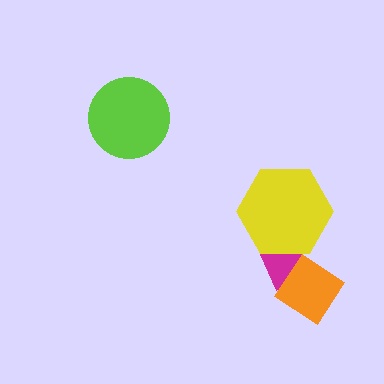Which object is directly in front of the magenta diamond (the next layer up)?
The orange diamond is directly in front of the magenta diamond.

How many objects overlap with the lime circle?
0 objects overlap with the lime circle.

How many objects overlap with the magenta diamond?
2 objects overlap with the magenta diamond.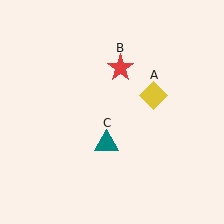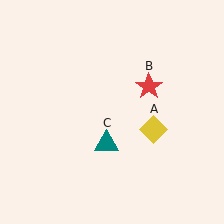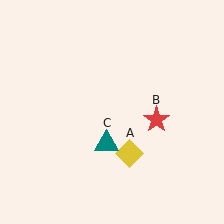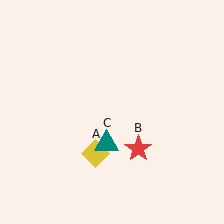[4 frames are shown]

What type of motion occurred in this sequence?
The yellow diamond (object A), red star (object B) rotated clockwise around the center of the scene.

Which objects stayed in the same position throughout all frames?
Teal triangle (object C) remained stationary.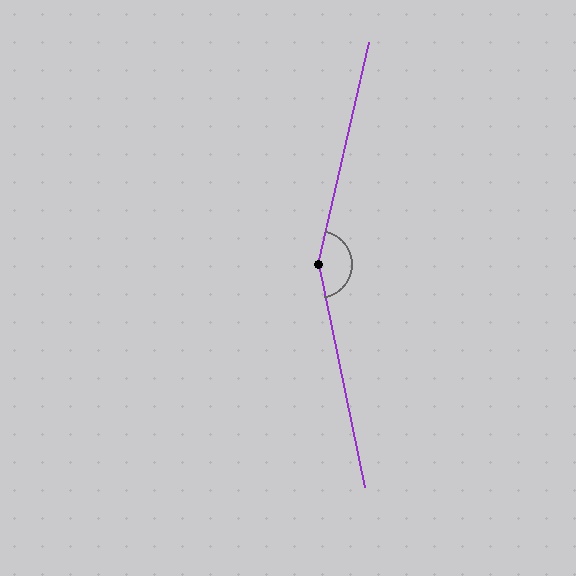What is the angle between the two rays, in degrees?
Approximately 155 degrees.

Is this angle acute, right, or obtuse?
It is obtuse.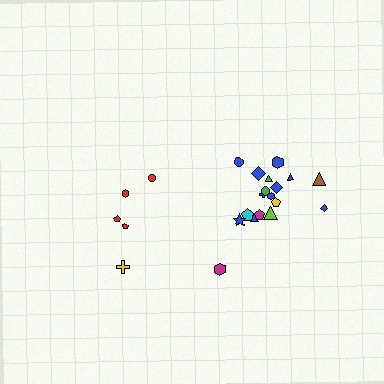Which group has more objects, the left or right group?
The right group.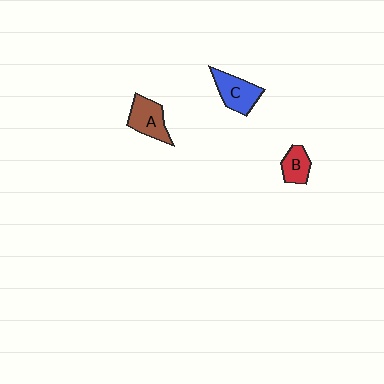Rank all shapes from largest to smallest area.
From largest to smallest: C (blue), A (brown), B (red).